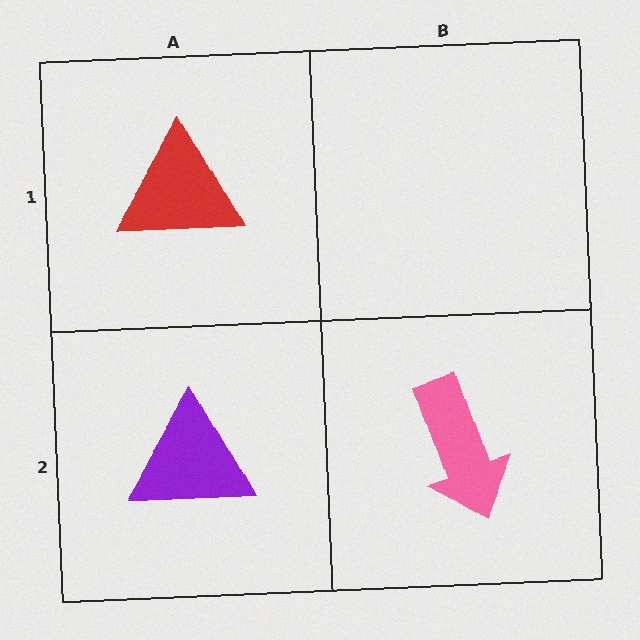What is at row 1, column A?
A red triangle.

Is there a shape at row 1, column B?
No, that cell is empty.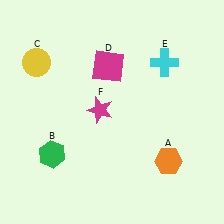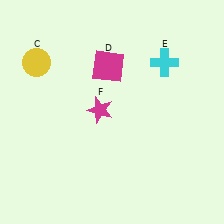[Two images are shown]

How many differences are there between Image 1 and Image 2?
There are 2 differences between the two images.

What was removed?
The orange hexagon (A), the green hexagon (B) were removed in Image 2.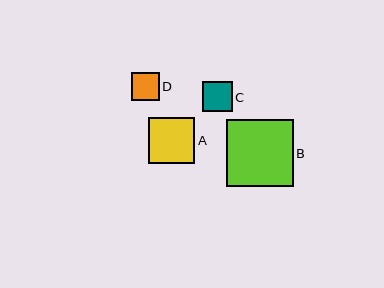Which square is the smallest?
Square D is the smallest with a size of approximately 28 pixels.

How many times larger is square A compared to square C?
Square A is approximately 1.6 times the size of square C.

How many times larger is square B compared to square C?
Square B is approximately 2.2 times the size of square C.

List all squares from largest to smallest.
From largest to smallest: B, A, C, D.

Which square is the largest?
Square B is the largest with a size of approximately 67 pixels.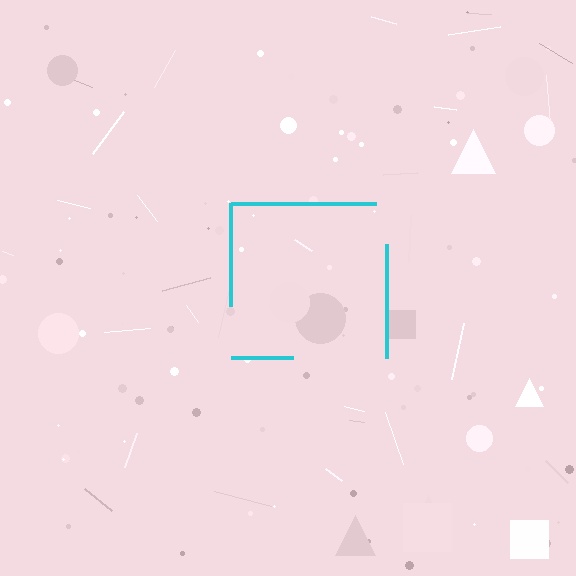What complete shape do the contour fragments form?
The contour fragments form a square.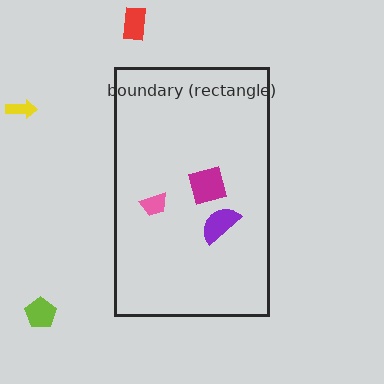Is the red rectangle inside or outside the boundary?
Outside.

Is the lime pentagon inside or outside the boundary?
Outside.